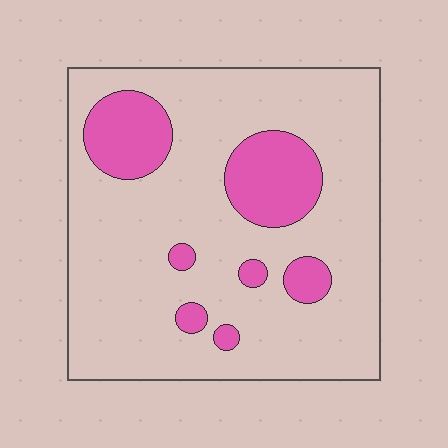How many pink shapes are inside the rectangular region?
7.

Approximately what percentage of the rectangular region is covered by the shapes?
Approximately 20%.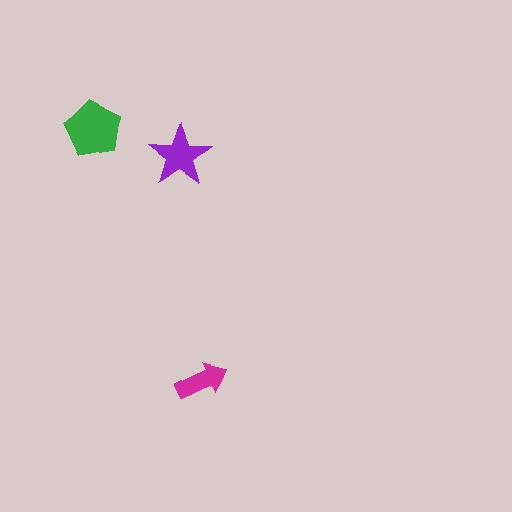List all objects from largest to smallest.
The green pentagon, the purple star, the magenta arrow.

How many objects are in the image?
There are 3 objects in the image.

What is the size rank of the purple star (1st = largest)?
2nd.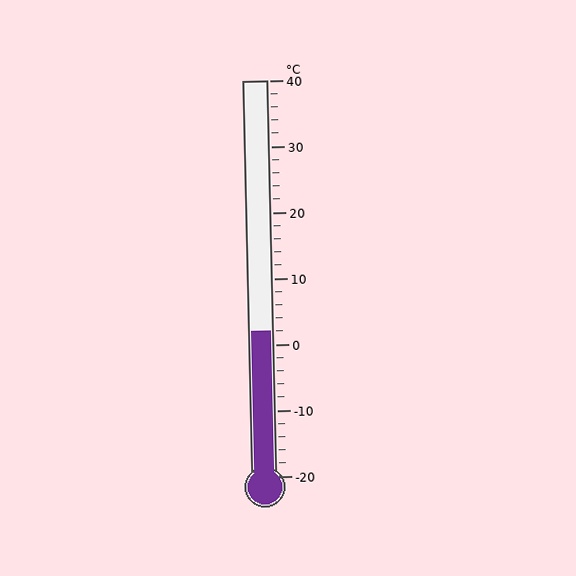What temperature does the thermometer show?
The thermometer shows approximately 2°C.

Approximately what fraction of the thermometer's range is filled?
The thermometer is filled to approximately 35% of its range.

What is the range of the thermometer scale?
The thermometer scale ranges from -20°C to 40°C.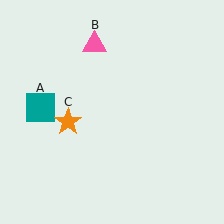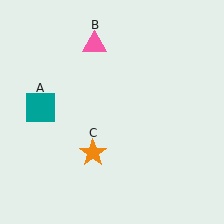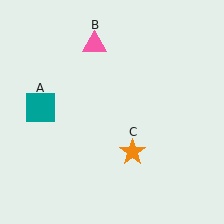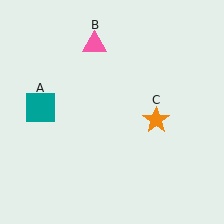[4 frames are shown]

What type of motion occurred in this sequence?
The orange star (object C) rotated counterclockwise around the center of the scene.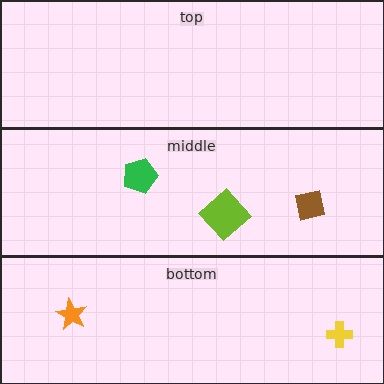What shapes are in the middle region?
The brown square, the green pentagon, the lime diamond.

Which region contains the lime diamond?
The middle region.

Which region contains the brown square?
The middle region.